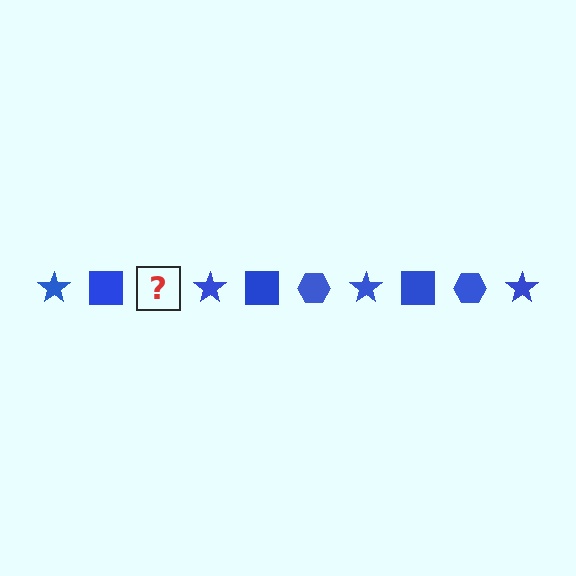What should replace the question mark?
The question mark should be replaced with a blue hexagon.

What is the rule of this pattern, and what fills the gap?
The rule is that the pattern cycles through star, square, hexagon shapes in blue. The gap should be filled with a blue hexagon.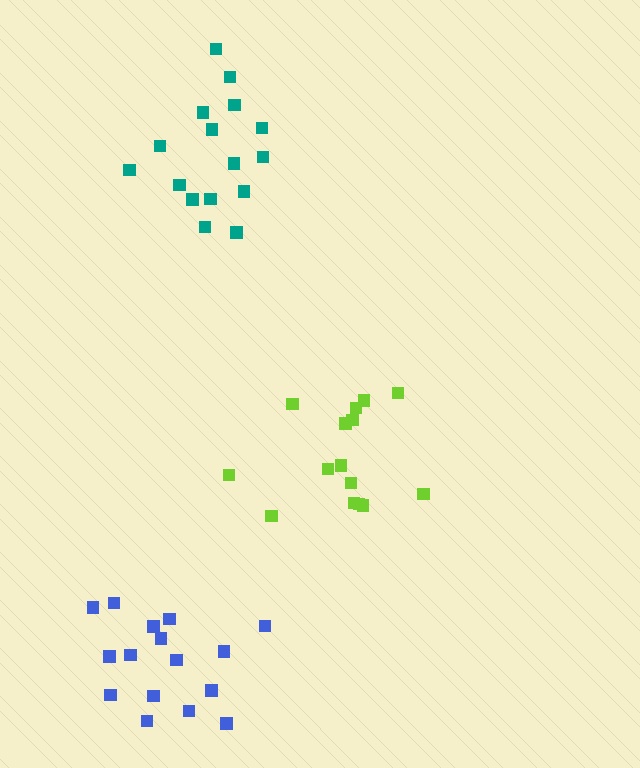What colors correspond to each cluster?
The clusters are colored: lime, blue, teal.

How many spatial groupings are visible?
There are 3 spatial groupings.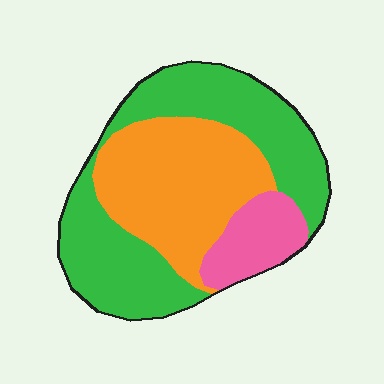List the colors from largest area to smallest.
From largest to smallest: green, orange, pink.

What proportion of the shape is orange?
Orange covers 38% of the shape.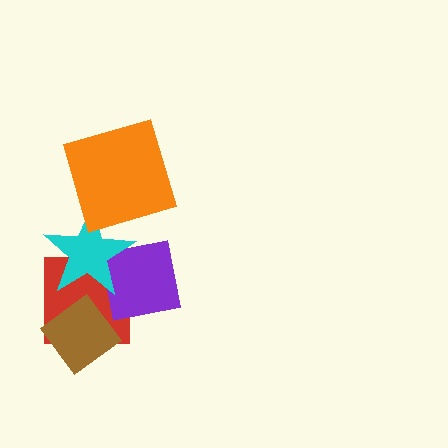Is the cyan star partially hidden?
Yes, it is partially covered by another shape.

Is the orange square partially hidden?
No, no other shape covers it.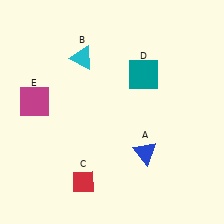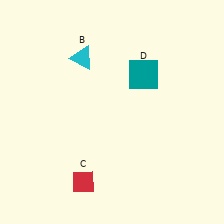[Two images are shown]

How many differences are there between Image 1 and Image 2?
There are 2 differences between the two images.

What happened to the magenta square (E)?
The magenta square (E) was removed in Image 2. It was in the top-left area of Image 1.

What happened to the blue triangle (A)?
The blue triangle (A) was removed in Image 2. It was in the bottom-right area of Image 1.